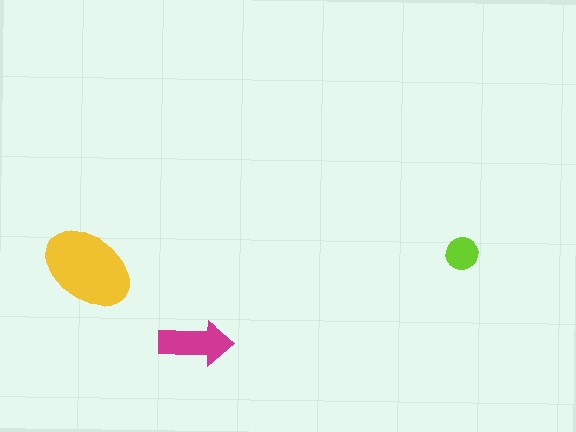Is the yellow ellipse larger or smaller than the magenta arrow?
Larger.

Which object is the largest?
The yellow ellipse.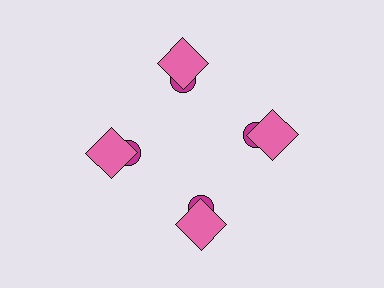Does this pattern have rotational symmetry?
Yes, this pattern has 4-fold rotational symmetry. It looks the same after rotating 90 degrees around the center.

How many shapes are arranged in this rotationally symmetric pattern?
There are 8 shapes, arranged in 4 groups of 2.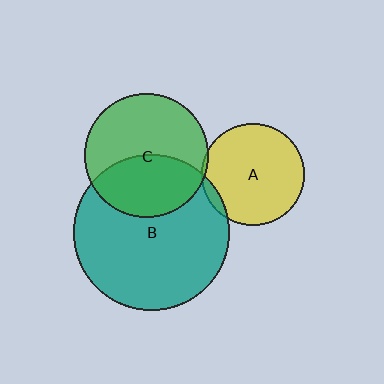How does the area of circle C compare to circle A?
Approximately 1.5 times.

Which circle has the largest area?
Circle B (teal).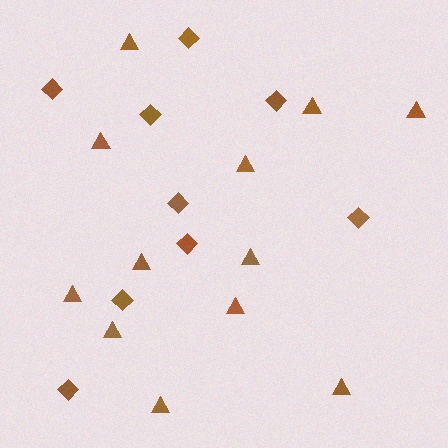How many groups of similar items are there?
There are 2 groups: one group of triangles (12) and one group of diamonds (9).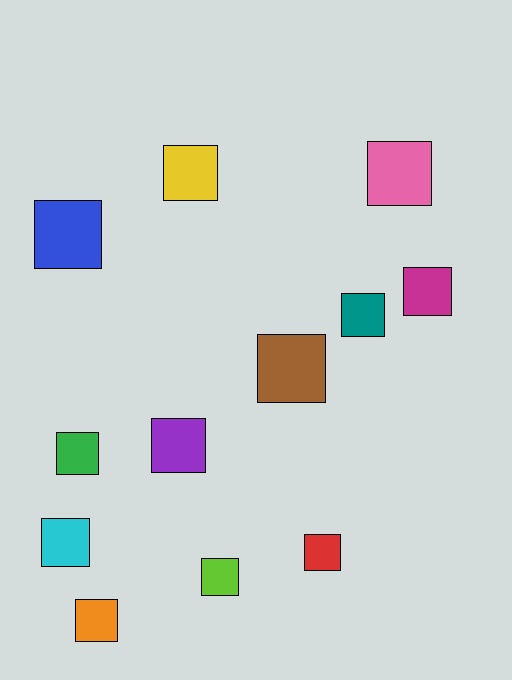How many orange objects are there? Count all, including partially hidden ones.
There is 1 orange object.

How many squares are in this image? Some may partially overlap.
There are 12 squares.